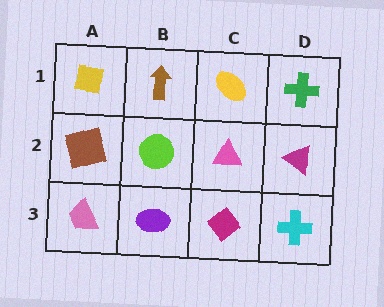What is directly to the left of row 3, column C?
A purple ellipse.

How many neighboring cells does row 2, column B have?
4.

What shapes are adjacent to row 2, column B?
A brown arrow (row 1, column B), a purple ellipse (row 3, column B), a brown square (row 2, column A), a pink triangle (row 2, column C).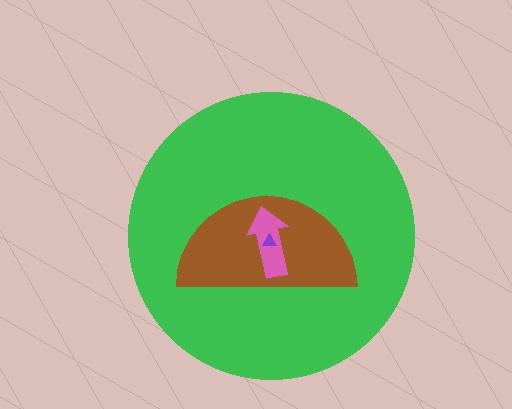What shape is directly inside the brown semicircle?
The pink arrow.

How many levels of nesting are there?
4.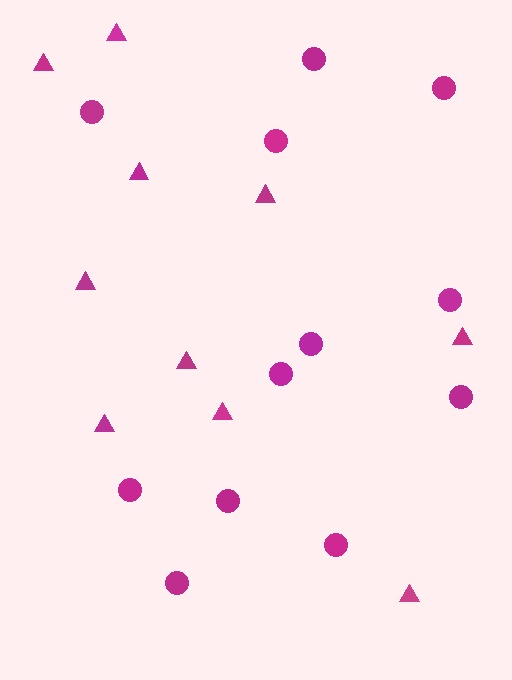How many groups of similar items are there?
There are 2 groups: one group of triangles (10) and one group of circles (12).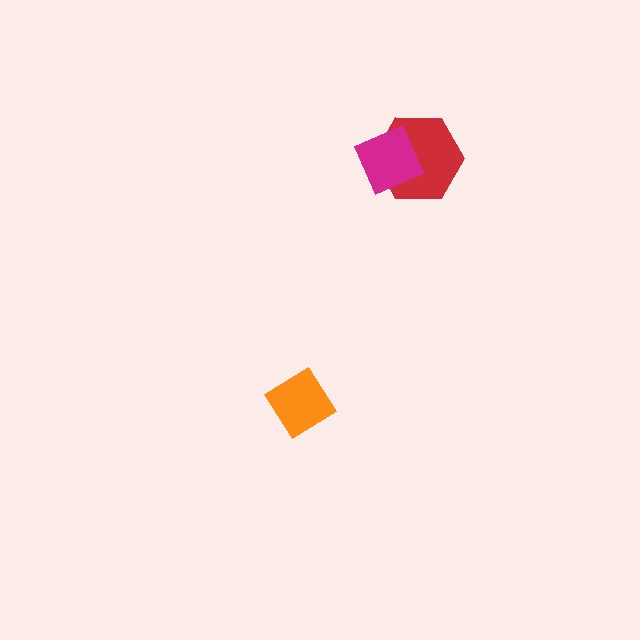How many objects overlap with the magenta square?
1 object overlaps with the magenta square.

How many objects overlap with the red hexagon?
1 object overlaps with the red hexagon.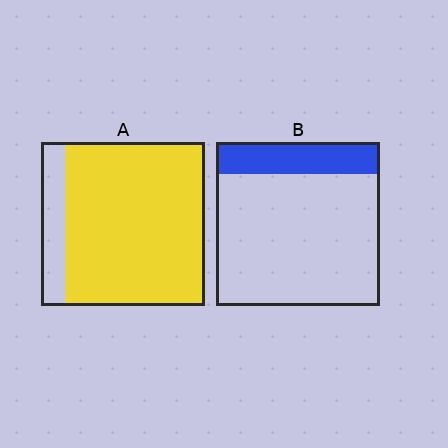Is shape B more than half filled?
No.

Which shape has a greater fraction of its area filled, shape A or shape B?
Shape A.